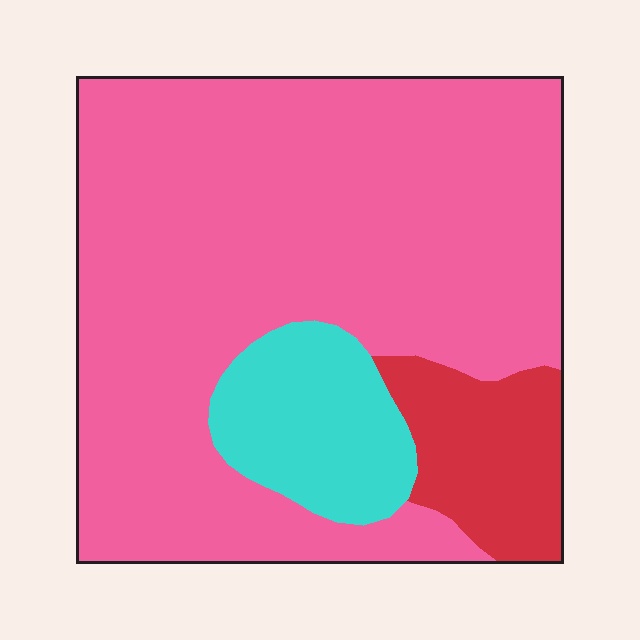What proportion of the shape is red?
Red takes up about one eighth (1/8) of the shape.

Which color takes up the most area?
Pink, at roughly 75%.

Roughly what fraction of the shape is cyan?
Cyan covers about 15% of the shape.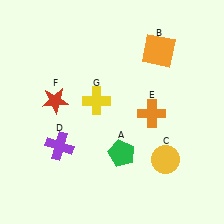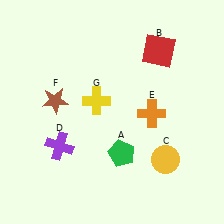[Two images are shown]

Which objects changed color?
B changed from orange to red. F changed from red to brown.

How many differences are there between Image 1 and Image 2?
There are 2 differences between the two images.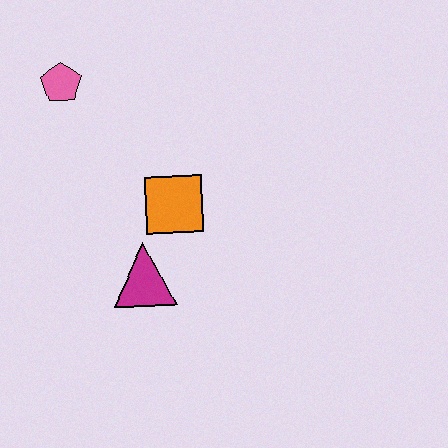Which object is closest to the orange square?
The magenta triangle is closest to the orange square.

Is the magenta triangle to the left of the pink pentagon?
No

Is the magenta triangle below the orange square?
Yes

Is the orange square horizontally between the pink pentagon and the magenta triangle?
No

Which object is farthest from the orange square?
The pink pentagon is farthest from the orange square.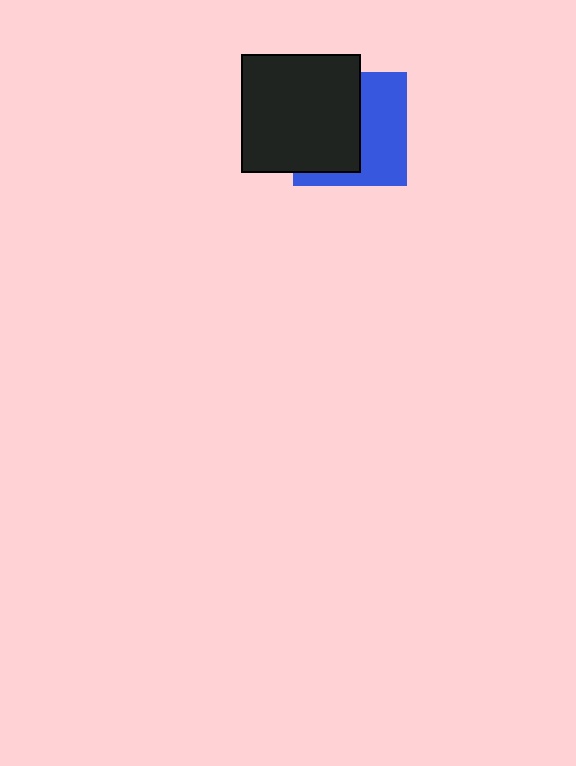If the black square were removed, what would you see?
You would see the complete blue square.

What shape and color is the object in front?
The object in front is a black square.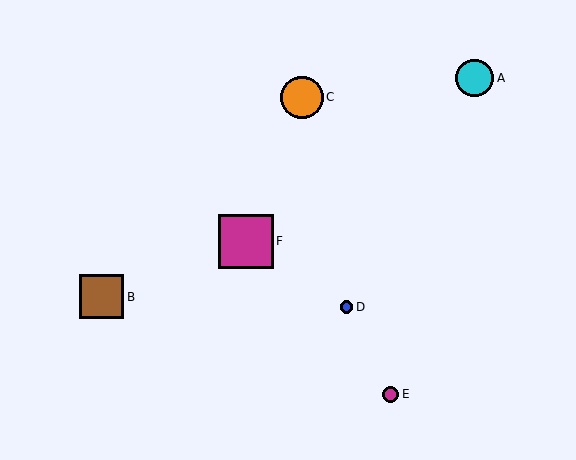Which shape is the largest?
The magenta square (labeled F) is the largest.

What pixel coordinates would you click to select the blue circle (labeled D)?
Click at (346, 307) to select the blue circle D.